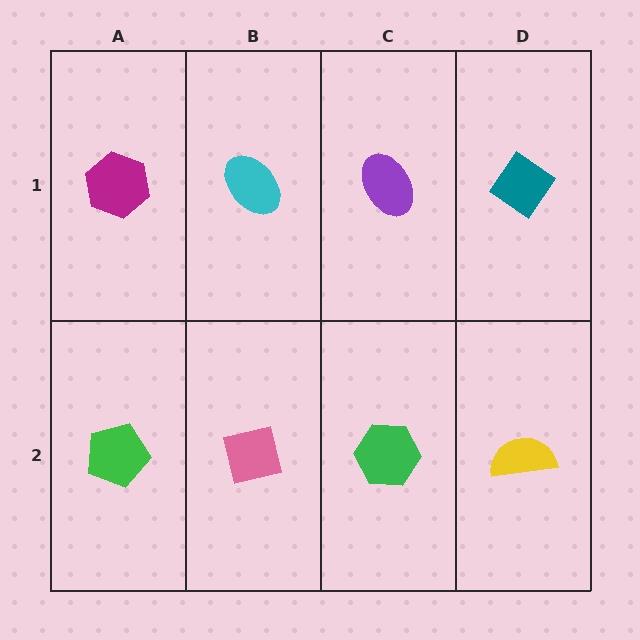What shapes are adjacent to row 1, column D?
A yellow semicircle (row 2, column D), a purple ellipse (row 1, column C).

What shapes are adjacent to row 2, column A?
A magenta hexagon (row 1, column A), a pink square (row 2, column B).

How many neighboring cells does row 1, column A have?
2.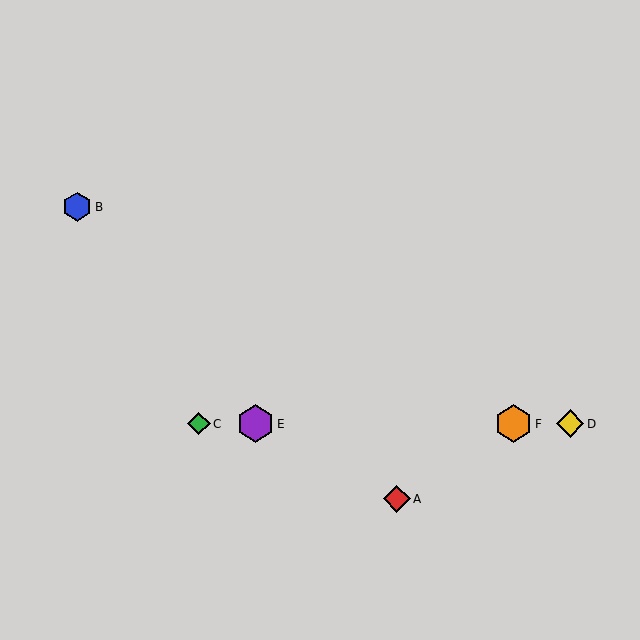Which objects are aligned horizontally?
Objects C, D, E, F are aligned horizontally.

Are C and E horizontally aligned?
Yes, both are at y≈424.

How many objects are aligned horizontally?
4 objects (C, D, E, F) are aligned horizontally.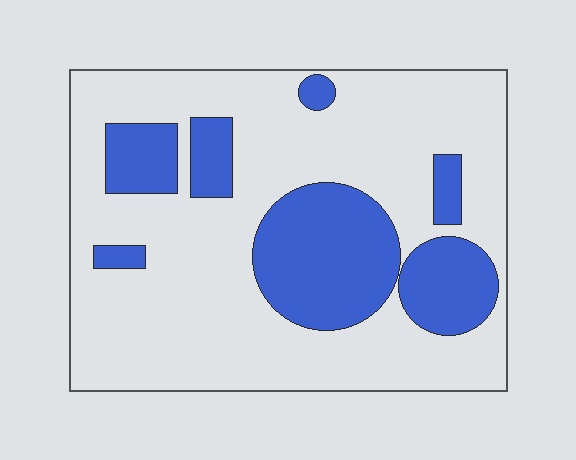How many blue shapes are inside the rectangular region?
7.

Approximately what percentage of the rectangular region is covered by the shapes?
Approximately 25%.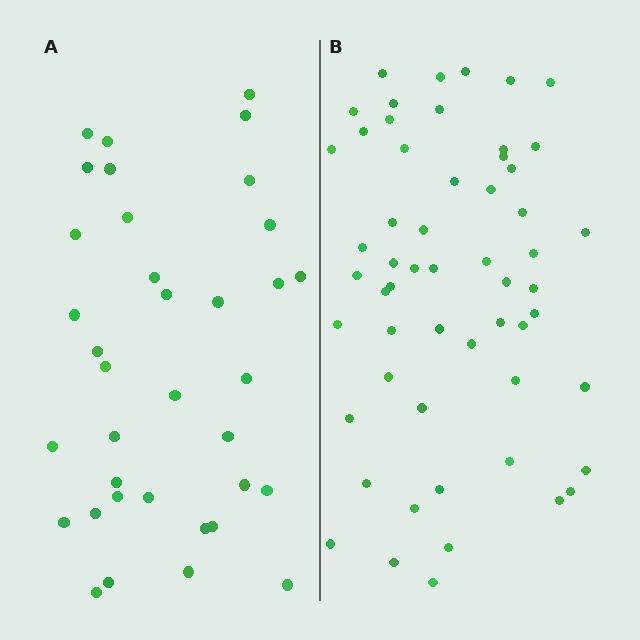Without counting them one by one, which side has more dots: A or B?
Region B (the right region) has more dots.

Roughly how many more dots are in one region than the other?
Region B has approximately 20 more dots than region A.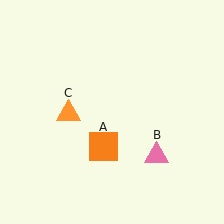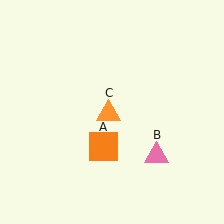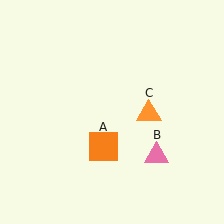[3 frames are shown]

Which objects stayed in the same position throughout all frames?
Orange square (object A) and pink triangle (object B) remained stationary.